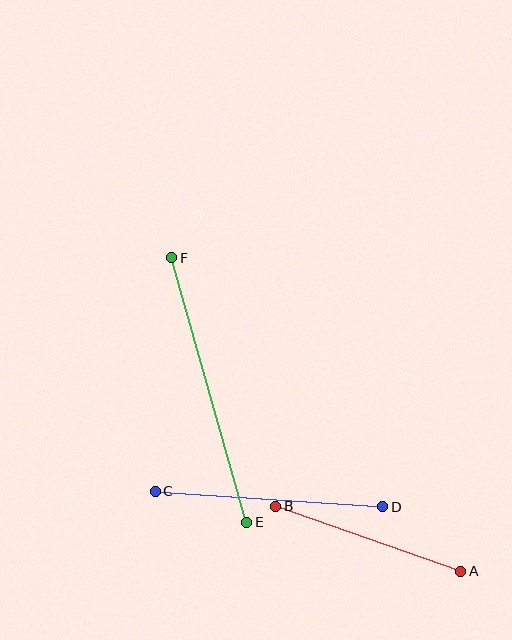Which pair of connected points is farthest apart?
Points E and F are farthest apart.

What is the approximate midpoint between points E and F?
The midpoint is at approximately (209, 390) pixels.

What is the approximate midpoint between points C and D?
The midpoint is at approximately (269, 499) pixels.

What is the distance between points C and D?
The distance is approximately 228 pixels.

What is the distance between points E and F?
The distance is approximately 275 pixels.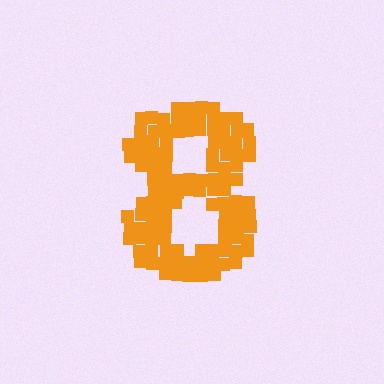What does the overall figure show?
The overall figure shows the digit 8.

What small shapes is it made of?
It is made of small squares.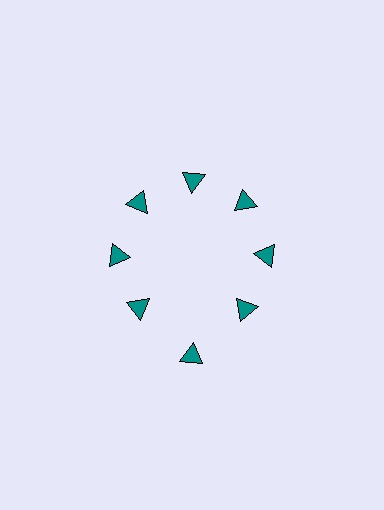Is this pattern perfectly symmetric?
No. The 8 teal triangles are arranged in a ring, but one element near the 6 o'clock position is pushed outward from the center, breaking the 8-fold rotational symmetry.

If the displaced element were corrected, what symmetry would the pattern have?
It would have 8-fold rotational symmetry — the pattern would map onto itself every 45 degrees.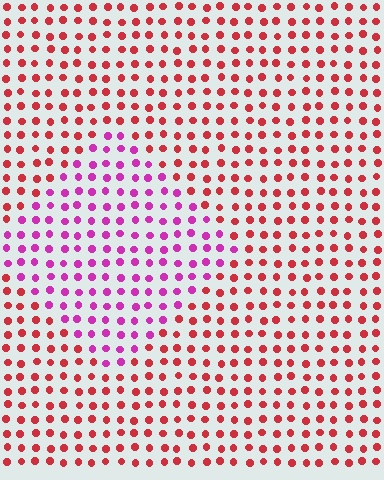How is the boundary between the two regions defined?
The boundary is defined purely by a slight shift in hue (about 45 degrees). Spacing, size, and orientation are identical on both sides.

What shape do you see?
I see a diamond.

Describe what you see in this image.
The image is filled with small red elements in a uniform arrangement. A diamond-shaped region is visible where the elements are tinted to a slightly different hue, forming a subtle color boundary.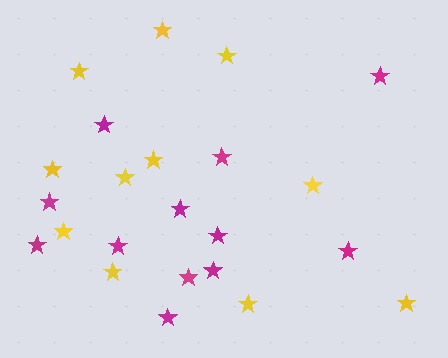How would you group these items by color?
There are 2 groups: one group of yellow stars (11) and one group of magenta stars (12).